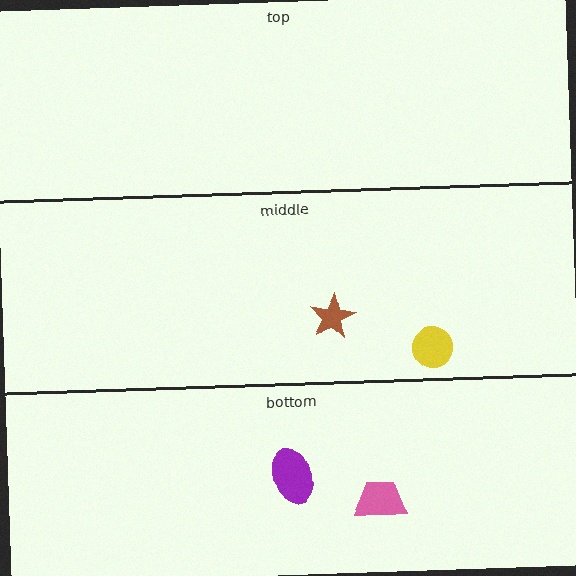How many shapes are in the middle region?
2.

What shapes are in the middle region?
The brown star, the yellow circle.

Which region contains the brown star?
The middle region.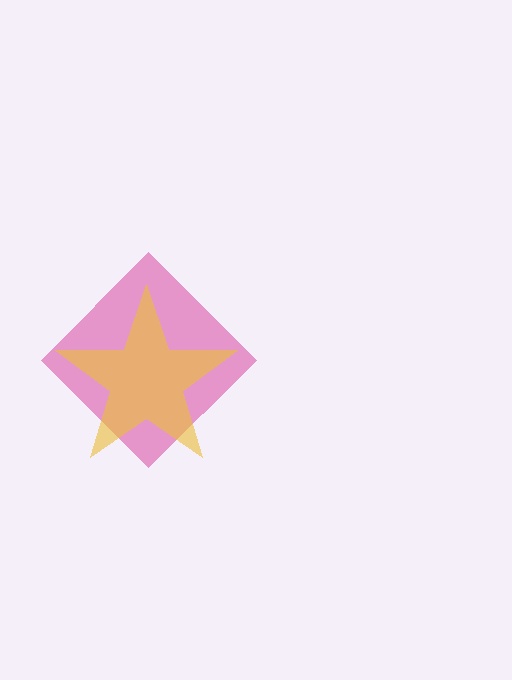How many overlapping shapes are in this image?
There are 2 overlapping shapes in the image.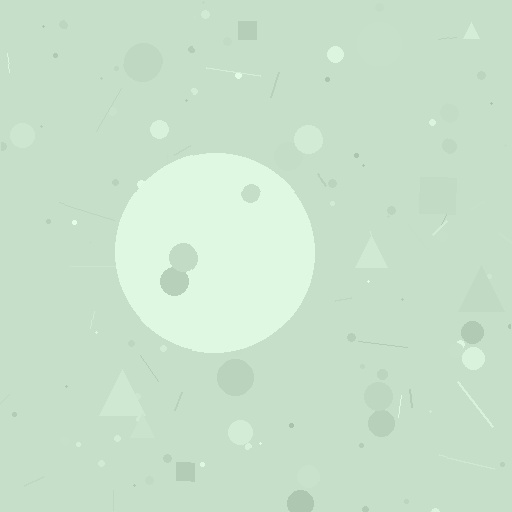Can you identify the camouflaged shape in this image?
The camouflaged shape is a circle.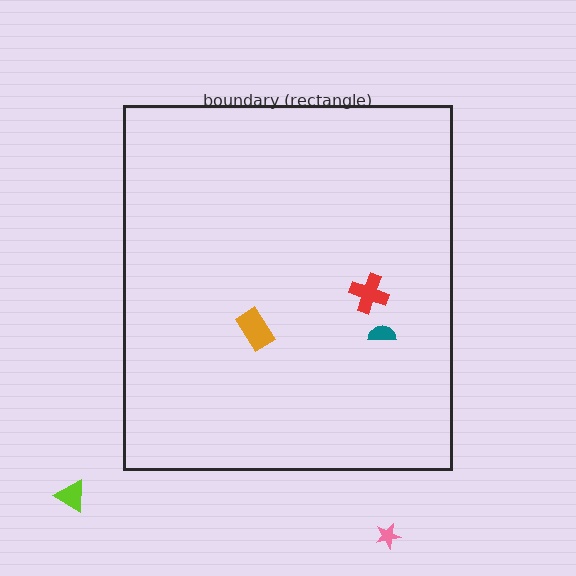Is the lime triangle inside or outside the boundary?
Outside.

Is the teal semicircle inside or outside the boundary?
Inside.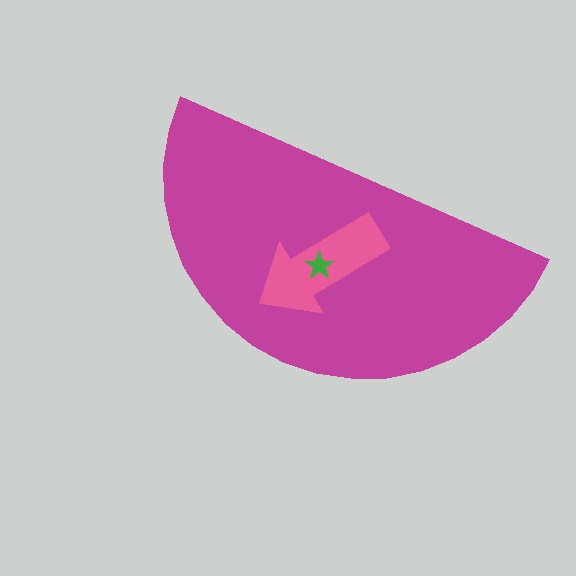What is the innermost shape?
The green star.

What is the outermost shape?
The magenta semicircle.